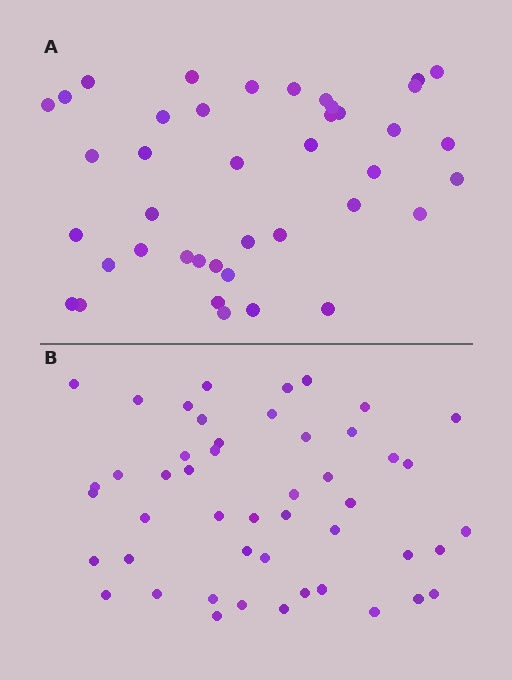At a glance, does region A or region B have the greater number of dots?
Region B (the bottom region) has more dots.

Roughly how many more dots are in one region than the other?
Region B has roughly 8 or so more dots than region A.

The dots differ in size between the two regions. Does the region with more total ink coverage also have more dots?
No. Region A has more total ink coverage because its dots are larger, but region B actually contains more individual dots. Total area can be misleading — the number of items is what matters here.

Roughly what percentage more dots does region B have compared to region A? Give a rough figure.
About 15% more.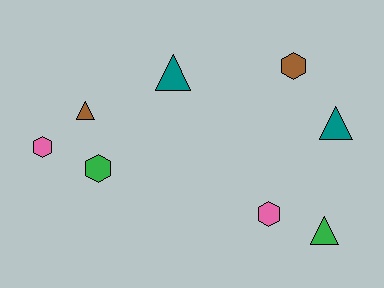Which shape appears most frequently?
Triangle, with 4 objects.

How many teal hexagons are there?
There are no teal hexagons.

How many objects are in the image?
There are 8 objects.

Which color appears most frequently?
Brown, with 2 objects.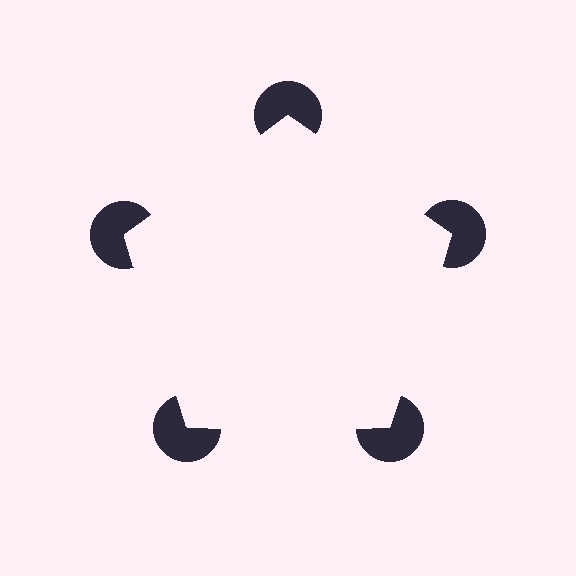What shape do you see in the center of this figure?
An illusory pentagon — its edges are inferred from the aligned wedge cuts in the pac-man discs, not physically drawn.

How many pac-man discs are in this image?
There are 5 — one at each vertex of the illusory pentagon.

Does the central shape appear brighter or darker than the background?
It typically appears slightly brighter than the background, even though no actual brightness change is drawn.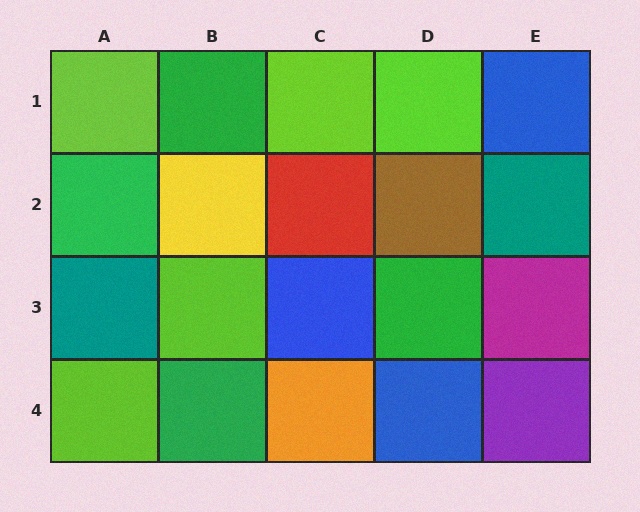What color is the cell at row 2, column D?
Brown.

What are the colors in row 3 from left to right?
Teal, lime, blue, green, magenta.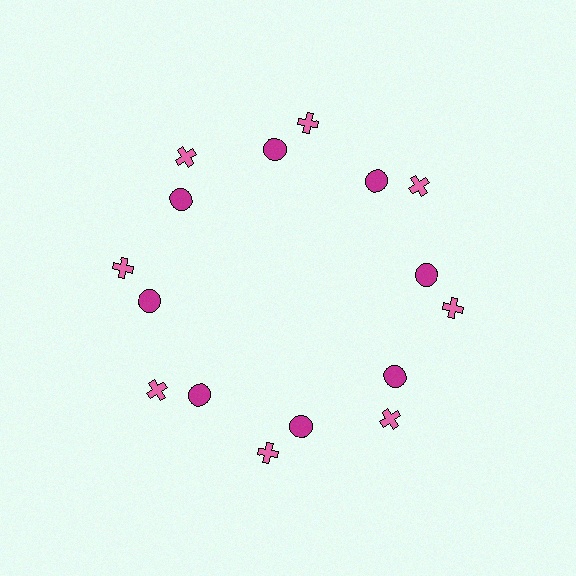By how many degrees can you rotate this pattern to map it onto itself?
The pattern maps onto itself every 45 degrees of rotation.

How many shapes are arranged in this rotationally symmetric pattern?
There are 16 shapes, arranged in 8 groups of 2.